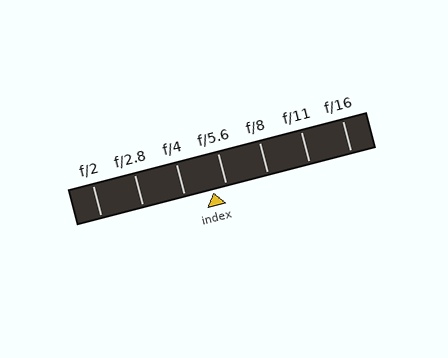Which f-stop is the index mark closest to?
The index mark is closest to f/5.6.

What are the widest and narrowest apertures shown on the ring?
The widest aperture shown is f/2 and the narrowest is f/16.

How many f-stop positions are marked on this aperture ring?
There are 7 f-stop positions marked.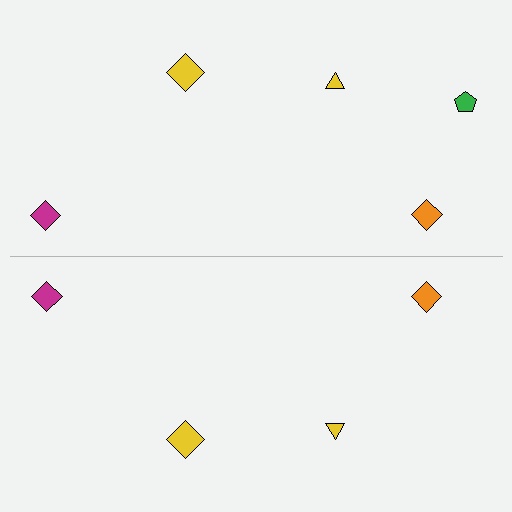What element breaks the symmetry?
A green pentagon is missing from the bottom side.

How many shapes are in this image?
There are 9 shapes in this image.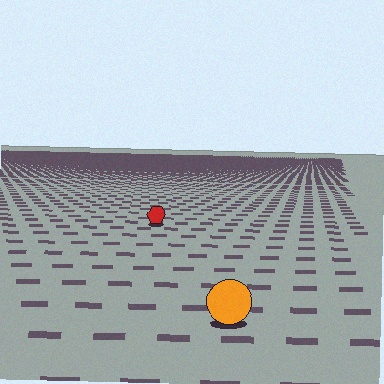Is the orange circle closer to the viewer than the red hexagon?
Yes. The orange circle is closer — you can tell from the texture gradient: the ground texture is coarser near it.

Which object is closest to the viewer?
The orange circle is closest. The texture marks near it are larger and more spread out.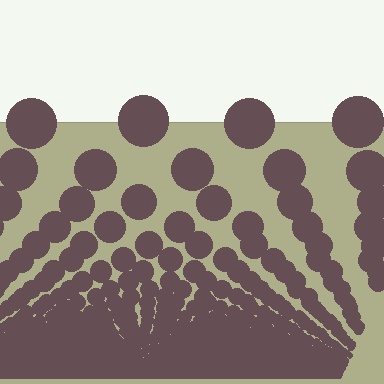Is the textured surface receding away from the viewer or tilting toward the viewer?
The surface appears to tilt toward the viewer. Texture elements get larger and sparser toward the top.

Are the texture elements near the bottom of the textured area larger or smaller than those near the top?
Smaller. The gradient is inverted — elements near the bottom are smaller and denser.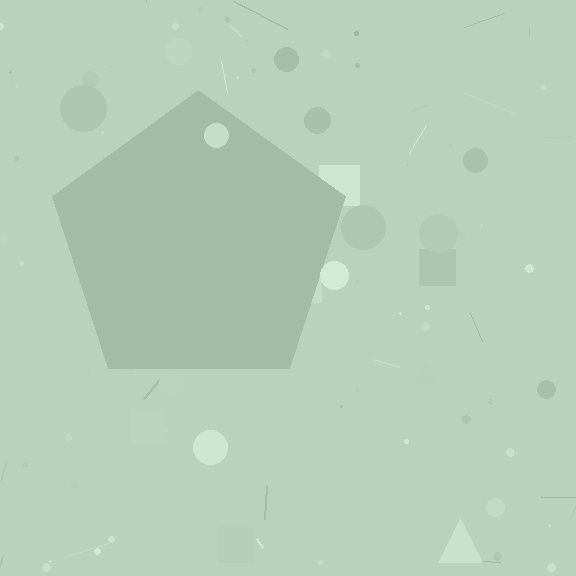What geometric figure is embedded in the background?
A pentagon is embedded in the background.